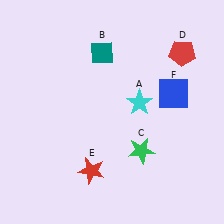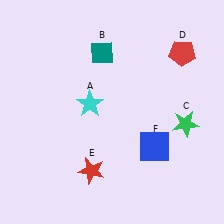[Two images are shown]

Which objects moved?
The objects that moved are: the cyan star (A), the green star (C), the blue square (F).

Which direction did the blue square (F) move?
The blue square (F) moved down.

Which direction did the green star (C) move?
The green star (C) moved right.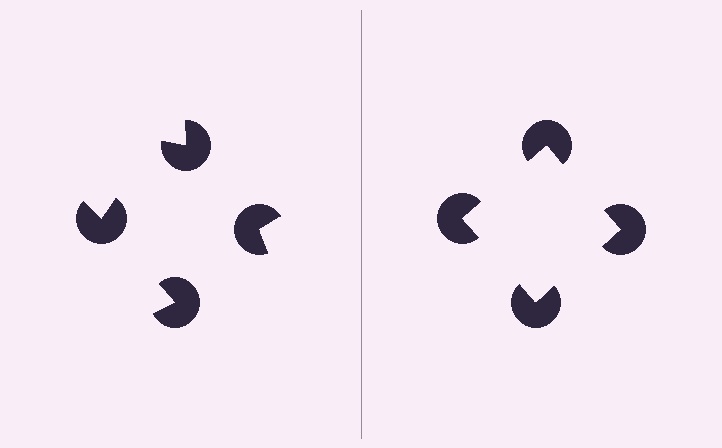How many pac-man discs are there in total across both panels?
8 — 4 on each side.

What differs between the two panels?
The pac-man discs are positioned identically on both sides; only the wedge orientations differ. On the right they align to a square; on the left they are misaligned.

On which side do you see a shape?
An illusory square appears on the right side. On the left side the wedge cuts are rotated, so no coherent shape forms.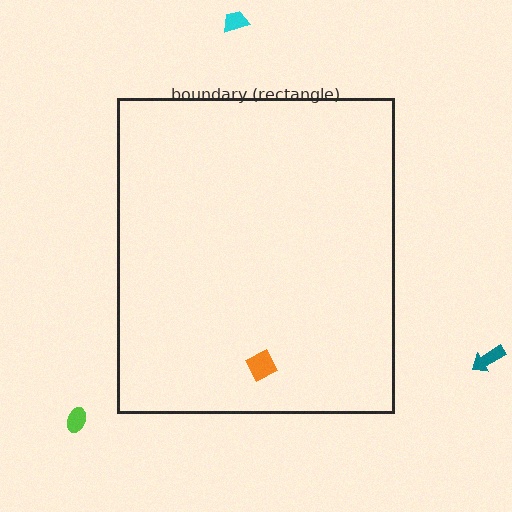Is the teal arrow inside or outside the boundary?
Outside.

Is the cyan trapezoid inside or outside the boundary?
Outside.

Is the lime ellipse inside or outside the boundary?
Outside.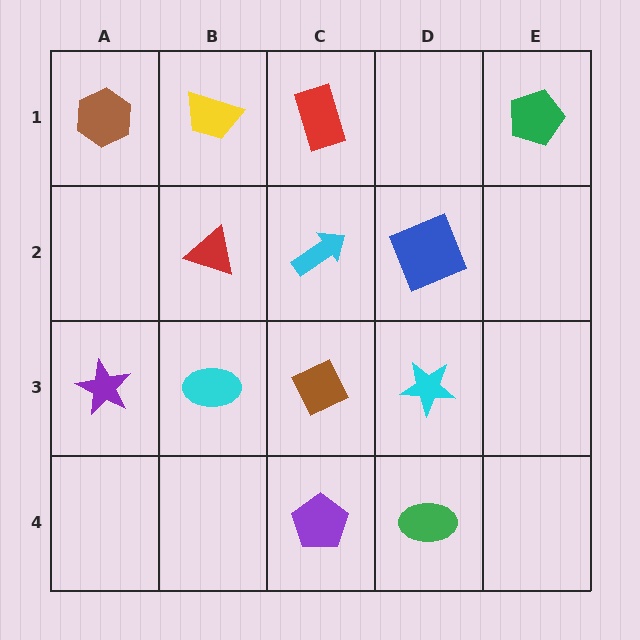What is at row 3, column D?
A cyan star.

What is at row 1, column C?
A red rectangle.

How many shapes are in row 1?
4 shapes.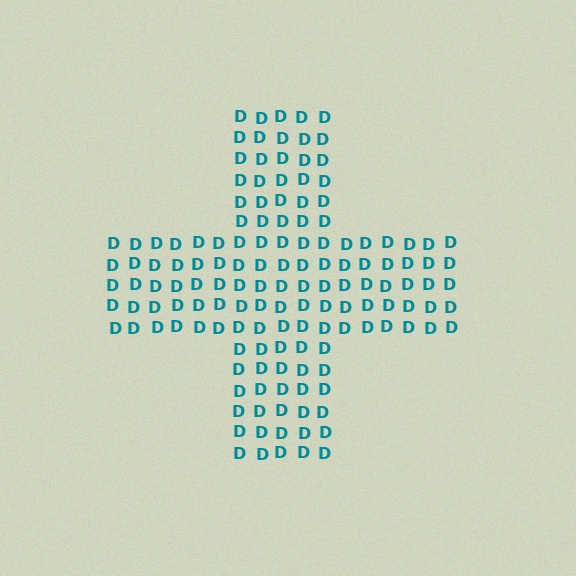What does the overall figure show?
The overall figure shows a cross.